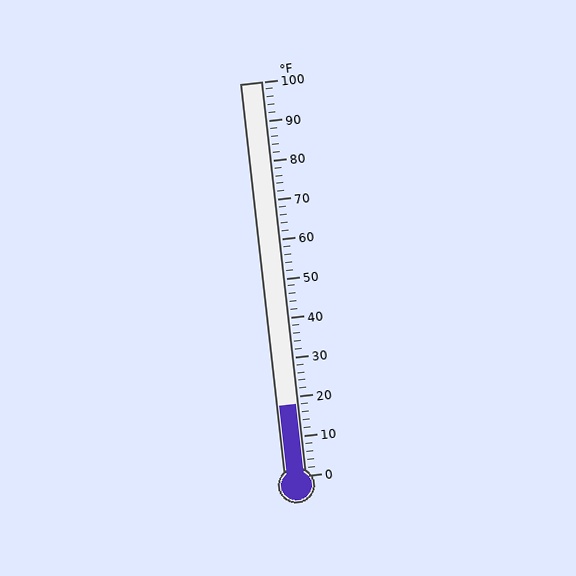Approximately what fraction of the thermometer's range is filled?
The thermometer is filled to approximately 20% of its range.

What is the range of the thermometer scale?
The thermometer scale ranges from 0°F to 100°F.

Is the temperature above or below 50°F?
The temperature is below 50°F.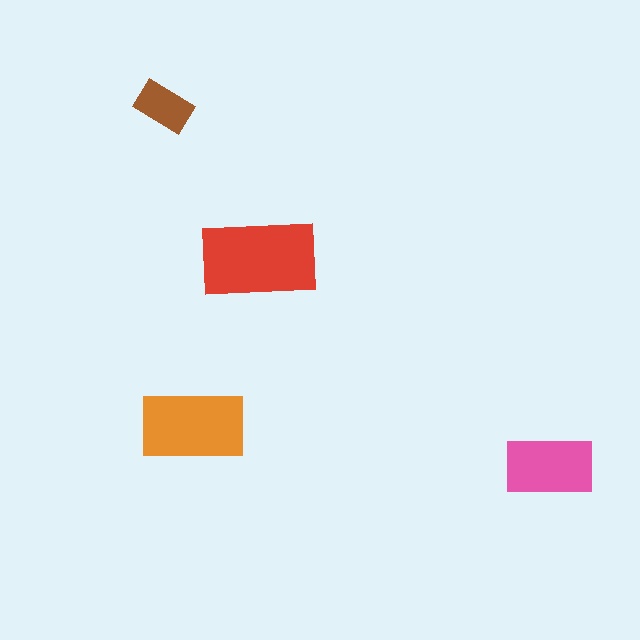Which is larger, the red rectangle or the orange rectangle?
The red one.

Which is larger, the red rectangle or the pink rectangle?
The red one.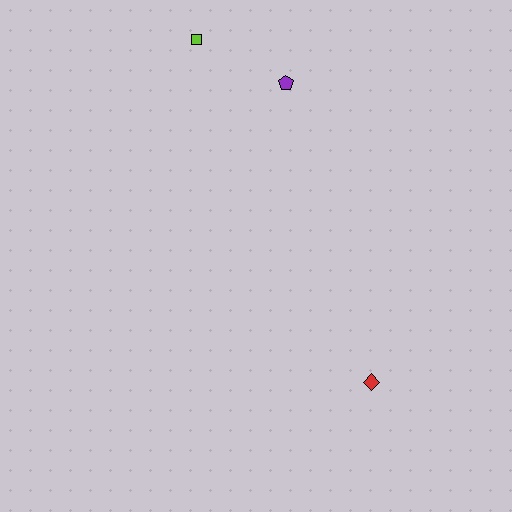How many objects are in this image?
There are 3 objects.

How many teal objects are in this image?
There are no teal objects.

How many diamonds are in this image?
There is 1 diamond.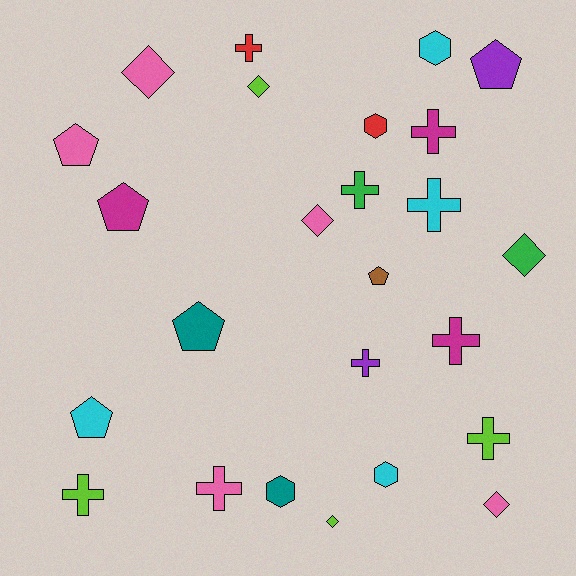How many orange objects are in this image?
There are no orange objects.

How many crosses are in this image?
There are 9 crosses.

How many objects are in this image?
There are 25 objects.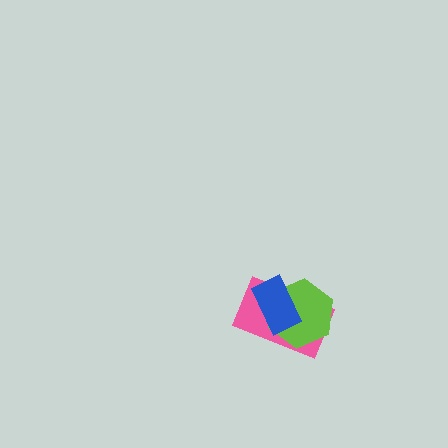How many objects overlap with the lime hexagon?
2 objects overlap with the lime hexagon.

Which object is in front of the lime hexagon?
The blue rectangle is in front of the lime hexagon.